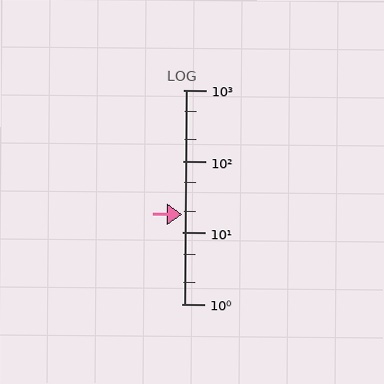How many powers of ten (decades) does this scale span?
The scale spans 3 decades, from 1 to 1000.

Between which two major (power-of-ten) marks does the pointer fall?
The pointer is between 10 and 100.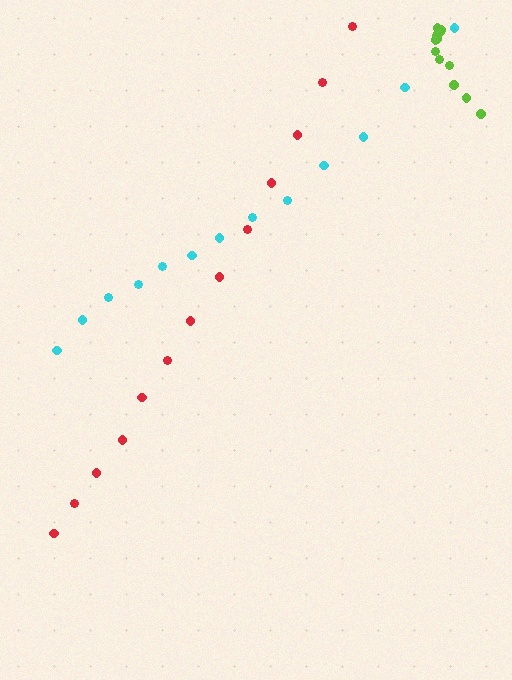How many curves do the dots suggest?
There are 3 distinct paths.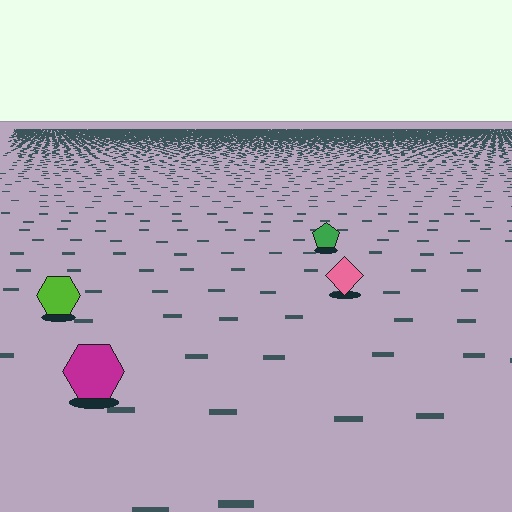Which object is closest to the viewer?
The magenta hexagon is closest. The texture marks near it are larger and more spread out.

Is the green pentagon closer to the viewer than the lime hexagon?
No. The lime hexagon is closer — you can tell from the texture gradient: the ground texture is coarser near it.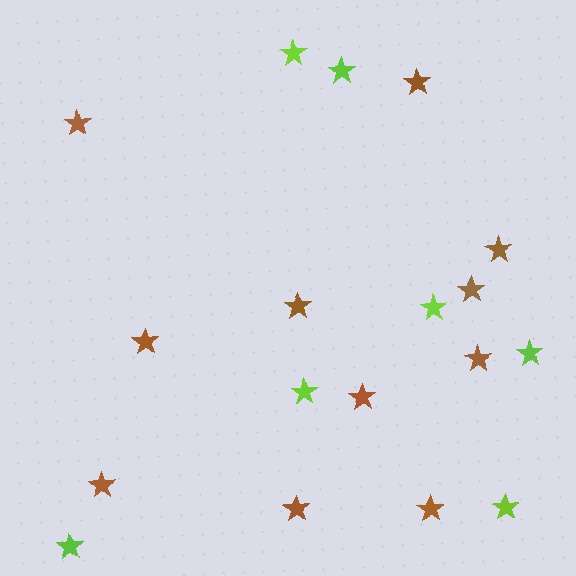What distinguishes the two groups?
There are 2 groups: one group of lime stars (7) and one group of brown stars (11).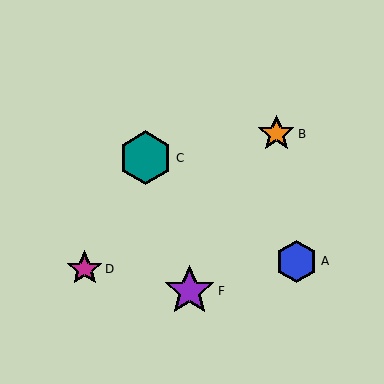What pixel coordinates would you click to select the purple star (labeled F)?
Click at (189, 291) to select the purple star F.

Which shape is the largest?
The teal hexagon (labeled C) is the largest.